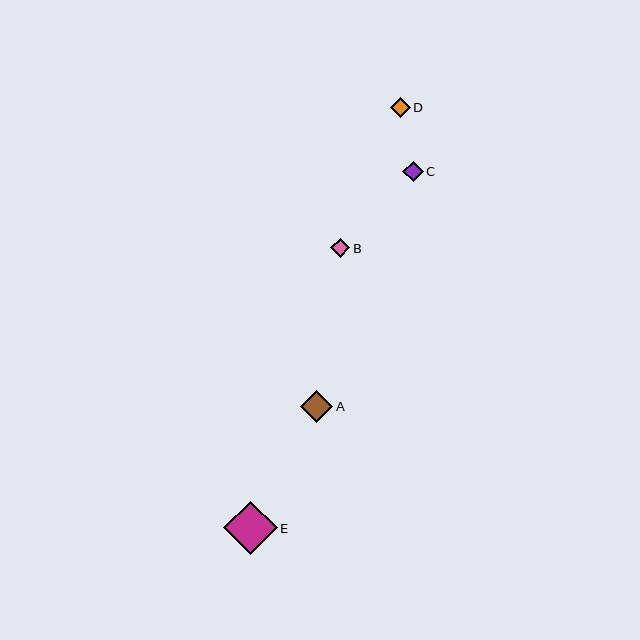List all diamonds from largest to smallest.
From largest to smallest: E, A, C, D, B.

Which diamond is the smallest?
Diamond B is the smallest with a size of approximately 19 pixels.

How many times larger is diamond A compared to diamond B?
Diamond A is approximately 1.7 times the size of diamond B.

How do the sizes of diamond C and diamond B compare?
Diamond C and diamond B are approximately the same size.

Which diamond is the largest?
Diamond E is the largest with a size of approximately 54 pixels.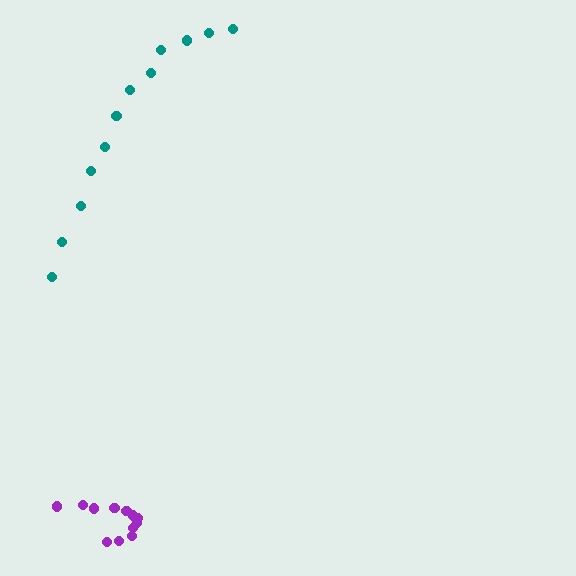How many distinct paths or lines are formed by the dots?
There are 2 distinct paths.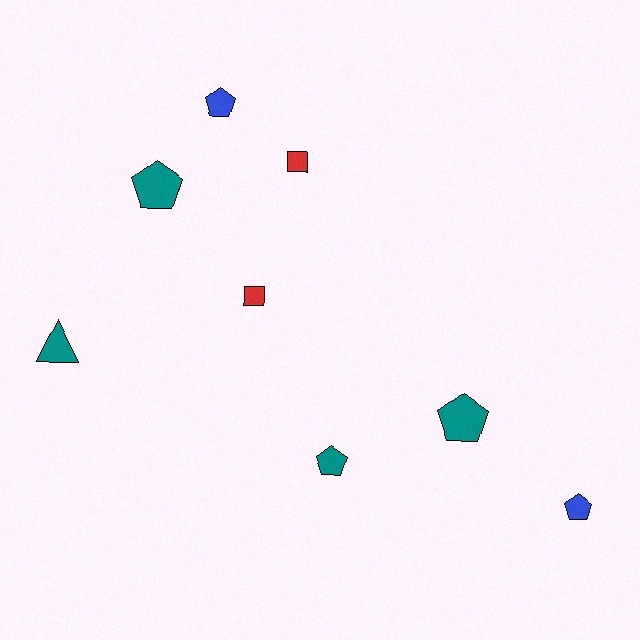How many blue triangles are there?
There are no blue triangles.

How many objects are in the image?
There are 8 objects.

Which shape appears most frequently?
Pentagon, with 5 objects.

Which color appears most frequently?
Teal, with 4 objects.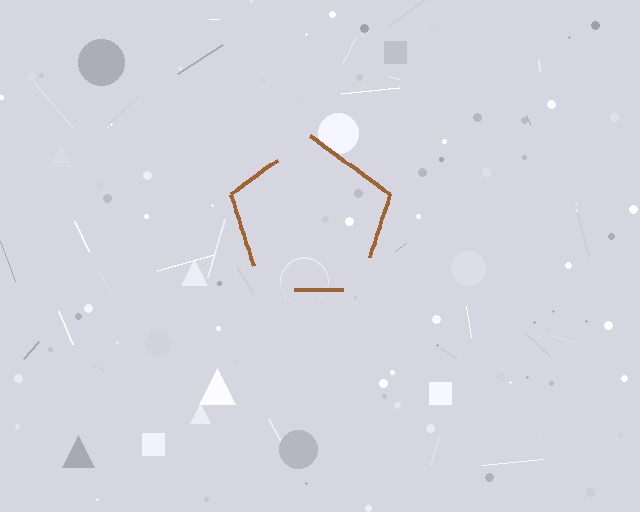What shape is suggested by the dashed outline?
The dashed outline suggests a pentagon.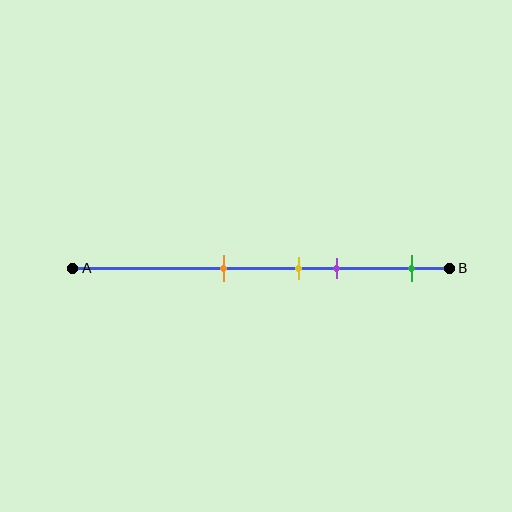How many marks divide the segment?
There are 4 marks dividing the segment.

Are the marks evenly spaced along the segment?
No, the marks are not evenly spaced.